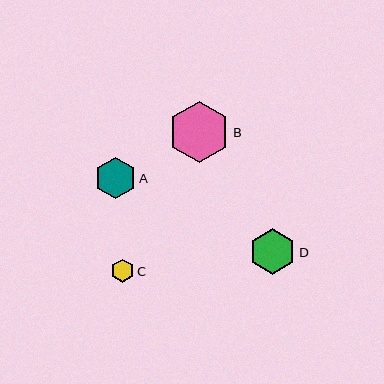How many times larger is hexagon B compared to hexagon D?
Hexagon B is approximately 1.3 times the size of hexagon D.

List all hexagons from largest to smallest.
From largest to smallest: B, D, A, C.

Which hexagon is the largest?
Hexagon B is the largest with a size of approximately 61 pixels.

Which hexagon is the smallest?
Hexagon C is the smallest with a size of approximately 23 pixels.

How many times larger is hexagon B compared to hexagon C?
Hexagon B is approximately 2.6 times the size of hexagon C.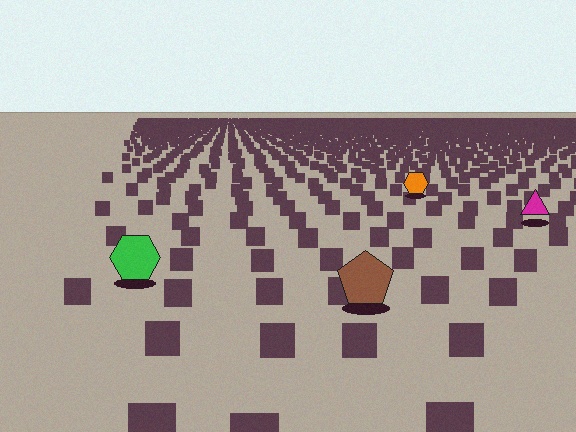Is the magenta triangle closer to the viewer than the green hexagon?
No. The green hexagon is closer — you can tell from the texture gradient: the ground texture is coarser near it.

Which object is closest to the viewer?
The brown pentagon is closest. The texture marks near it are larger and more spread out.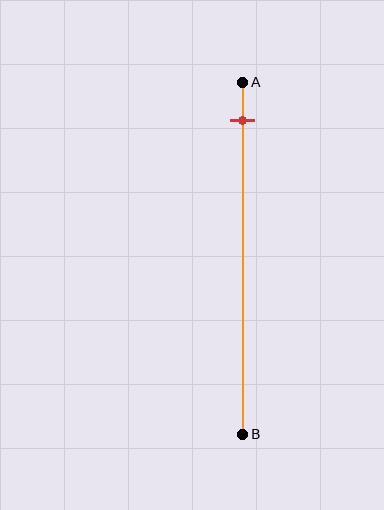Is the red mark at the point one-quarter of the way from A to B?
No, the mark is at about 10% from A, not at the 25% one-quarter point.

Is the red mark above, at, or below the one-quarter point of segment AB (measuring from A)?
The red mark is above the one-quarter point of segment AB.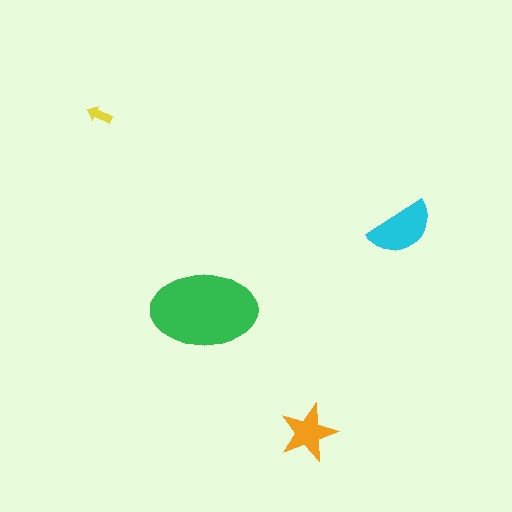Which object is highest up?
The yellow arrow is topmost.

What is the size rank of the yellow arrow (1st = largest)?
4th.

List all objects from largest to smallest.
The green ellipse, the cyan semicircle, the orange star, the yellow arrow.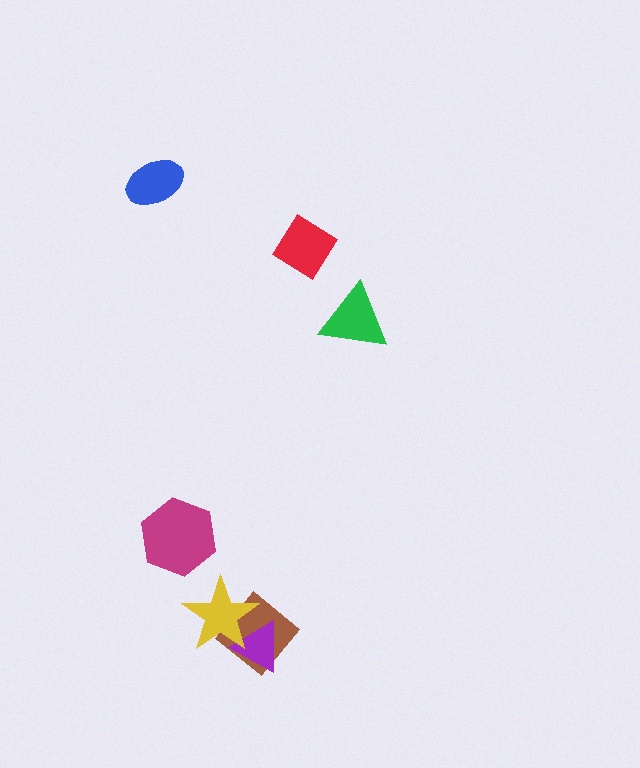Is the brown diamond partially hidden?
Yes, it is partially covered by another shape.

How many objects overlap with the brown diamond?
2 objects overlap with the brown diamond.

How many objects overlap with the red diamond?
0 objects overlap with the red diamond.